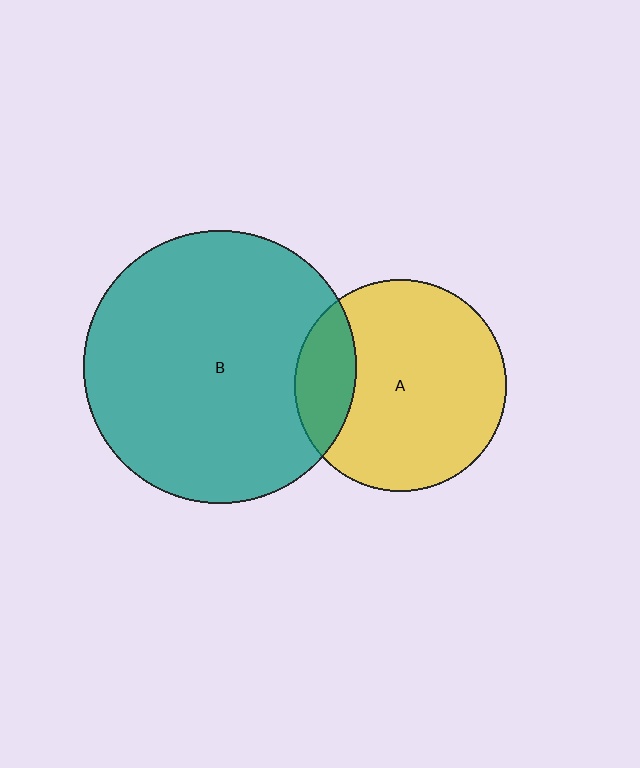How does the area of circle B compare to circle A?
Approximately 1.7 times.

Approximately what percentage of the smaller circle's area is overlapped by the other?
Approximately 20%.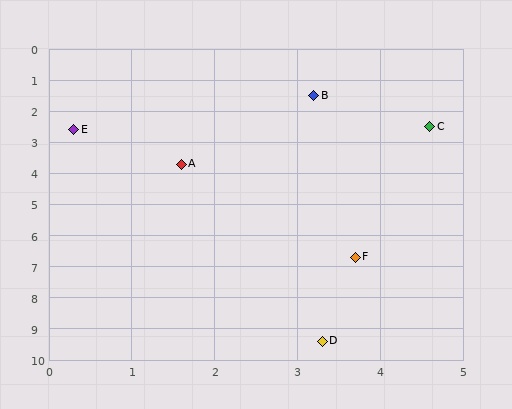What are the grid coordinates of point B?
Point B is at approximately (3.2, 1.5).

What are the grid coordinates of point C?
Point C is at approximately (4.6, 2.5).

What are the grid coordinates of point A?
Point A is at approximately (1.6, 3.7).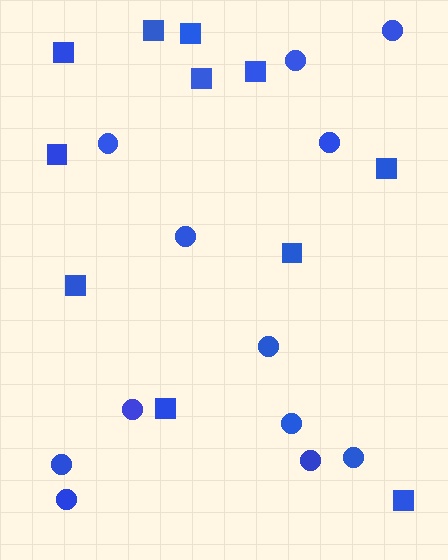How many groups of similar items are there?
There are 2 groups: one group of circles (12) and one group of squares (11).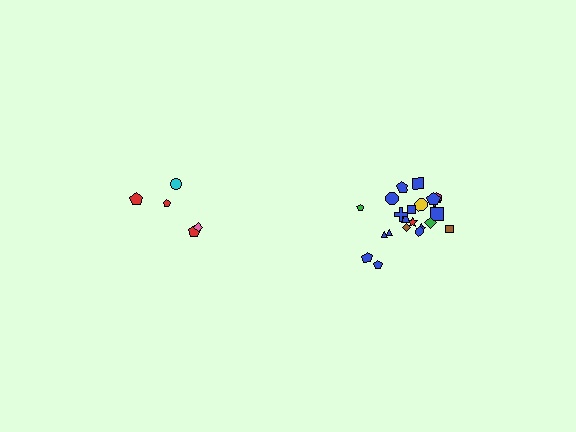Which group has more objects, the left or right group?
The right group.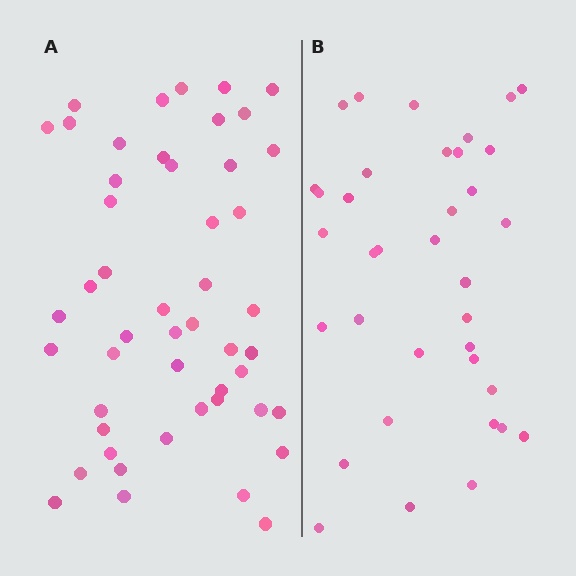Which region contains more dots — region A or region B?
Region A (the left region) has more dots.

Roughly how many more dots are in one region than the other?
Region A has approximately 15 more dots than region B.